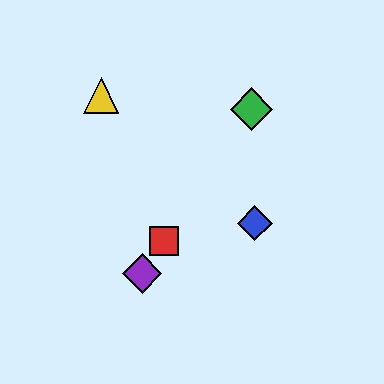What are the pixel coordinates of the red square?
The red square is at (164, 241).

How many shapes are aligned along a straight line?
3 shapes (the red square, the green diamond, the purple diamond) are aligned along a straight line.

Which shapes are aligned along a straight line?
The red square, the green diamond, the purple diamond are aligned along a straight line.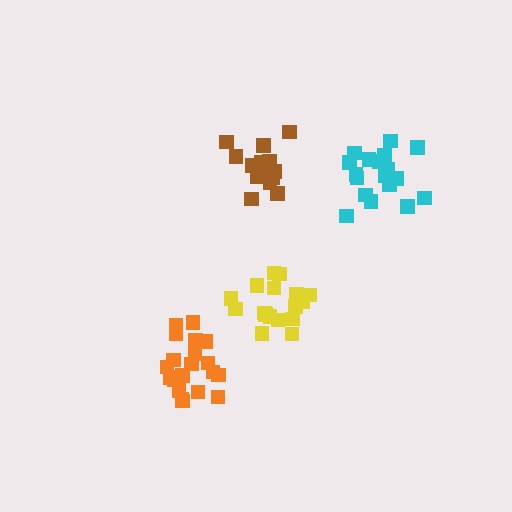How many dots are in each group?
Group 1: 17 dots, Group 2: 15 dots, Group 3: 20 dots, Group 4: 18 dots (70 total).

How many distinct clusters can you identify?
There are 4 distinct clusters.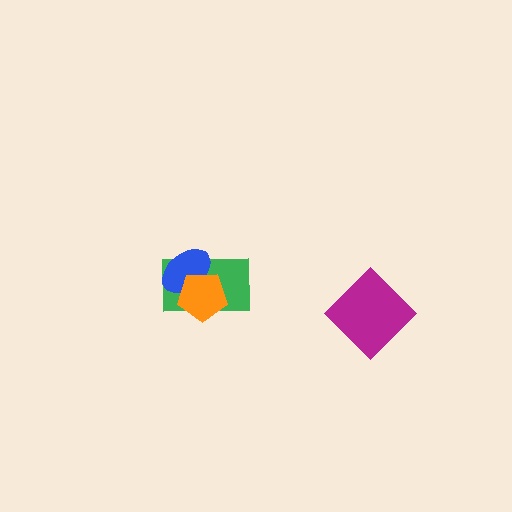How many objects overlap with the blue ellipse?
2 objects overlap with the blue ellipse.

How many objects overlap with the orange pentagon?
2 objects overlap with the orange pentagon.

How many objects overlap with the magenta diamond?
0 objects overlap with the magenta diamond.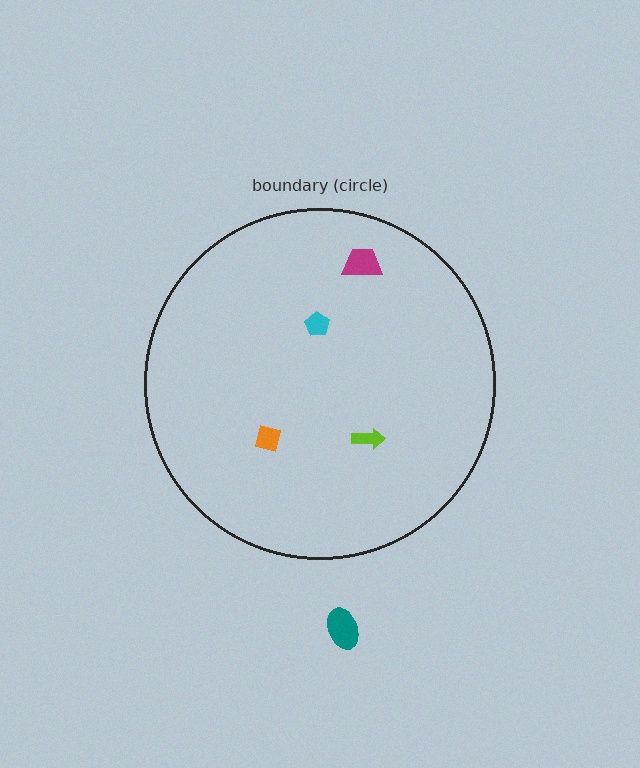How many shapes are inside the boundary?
4 inside, 1 outside.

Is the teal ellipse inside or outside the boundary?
Outside.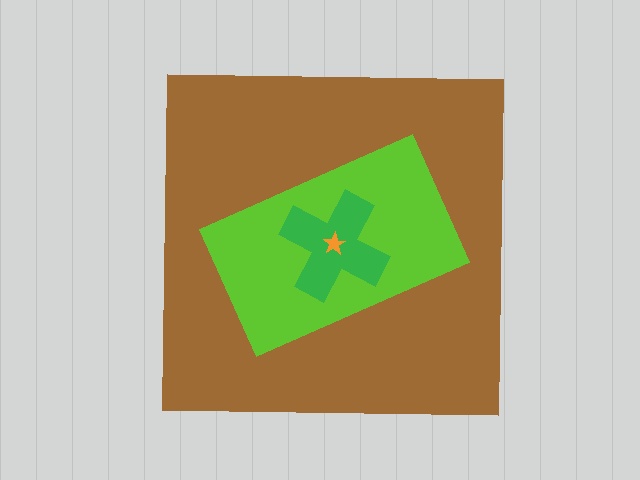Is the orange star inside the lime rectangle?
Yes.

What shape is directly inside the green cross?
The orange star.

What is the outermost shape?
The brown square.